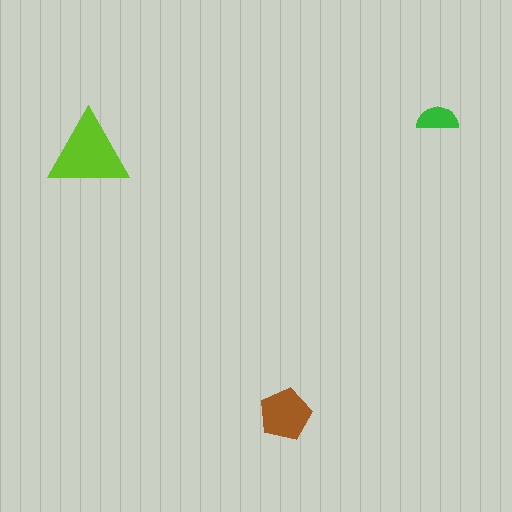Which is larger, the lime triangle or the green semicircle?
The lime triangle.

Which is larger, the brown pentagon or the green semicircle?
The brown pentagon.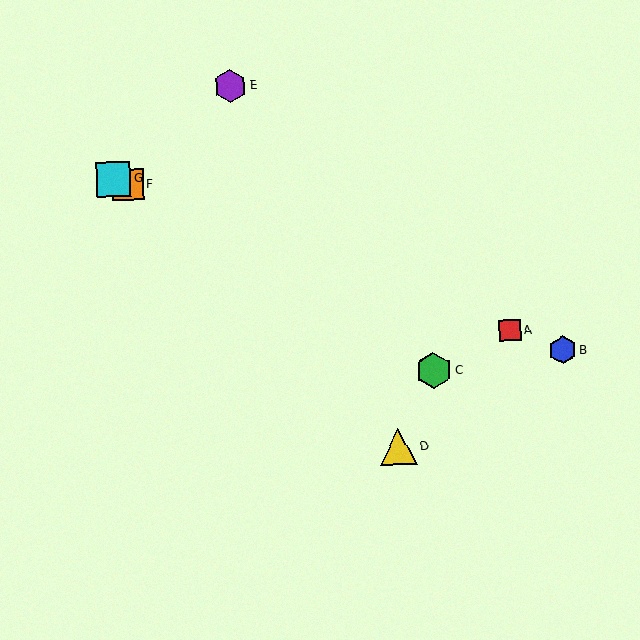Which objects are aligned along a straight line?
Objects A, B, F, G are aligned along a straight line.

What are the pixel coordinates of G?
Object G is at (113, 179).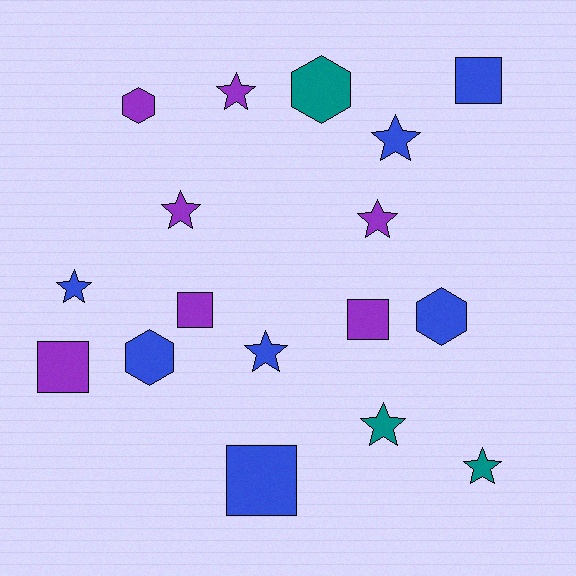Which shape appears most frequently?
Star, with 8 objects.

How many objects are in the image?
There are 17 objects.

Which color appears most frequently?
Blue, with 7 objects.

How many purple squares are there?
There are 3 purple squares.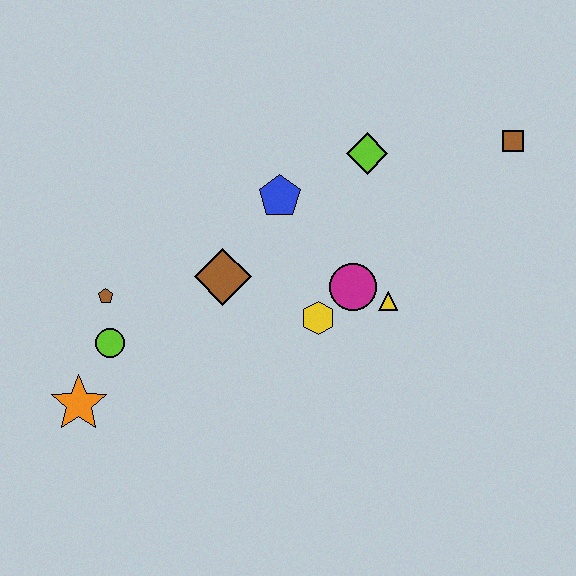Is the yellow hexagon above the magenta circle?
No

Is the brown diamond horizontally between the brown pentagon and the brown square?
Yes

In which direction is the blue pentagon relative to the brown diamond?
The blue pentagon is above the brown diamond.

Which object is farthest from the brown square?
The orange star is farthest from the brown square.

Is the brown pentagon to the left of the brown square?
Yes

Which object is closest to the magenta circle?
The yellow triangle is closest to the magenta circle.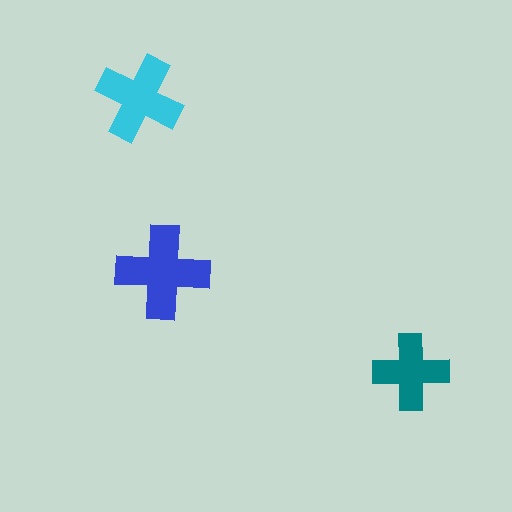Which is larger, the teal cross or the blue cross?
The blue one.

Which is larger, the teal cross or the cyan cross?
The cyan one.